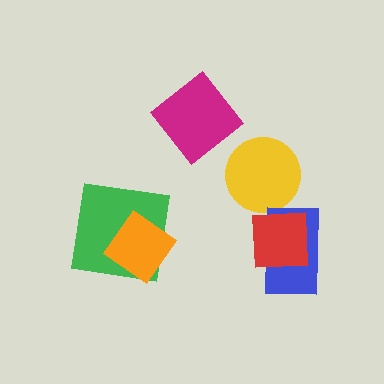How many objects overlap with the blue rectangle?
1 object overlaps with the blue rectangle.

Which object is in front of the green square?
The orange diamond is in front of the green square.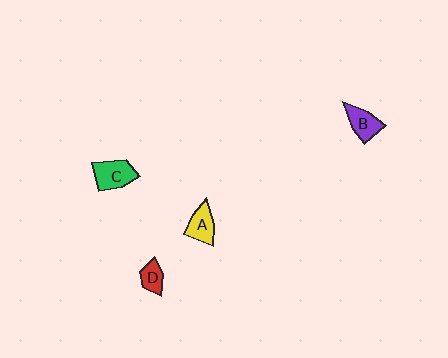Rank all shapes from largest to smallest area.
From largest to smallest: C (green), B (purple), A (yellow), D (red).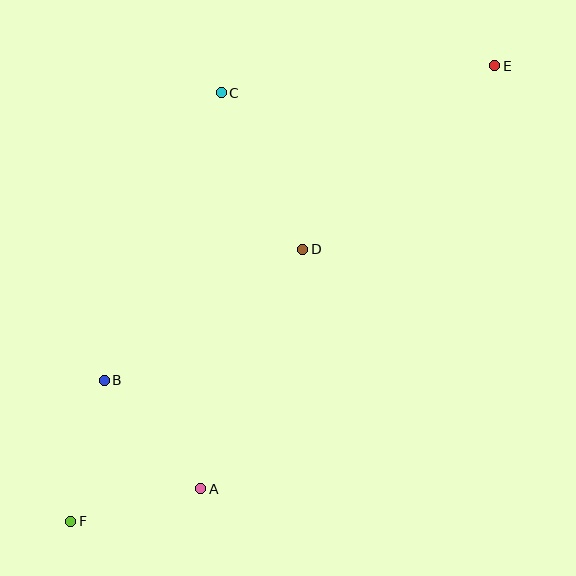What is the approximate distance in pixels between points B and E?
The distance between B and E is approximately 501 pixels.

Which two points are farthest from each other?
Points E and F are farthest from each other.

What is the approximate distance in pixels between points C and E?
The distance between C and E is approximately 275 pixels.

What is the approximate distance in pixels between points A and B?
The distance between A and B is approximately 145 pixels.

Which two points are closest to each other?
Points A and F are closest to each other.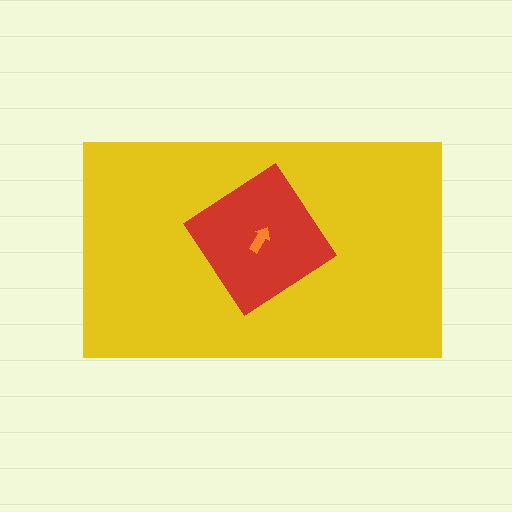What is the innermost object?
The orange arrow.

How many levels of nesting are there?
3.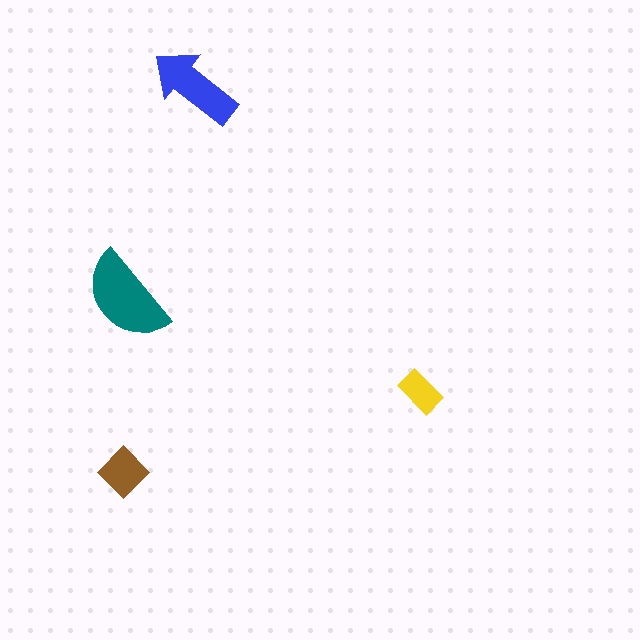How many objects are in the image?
There are 4 objects in the image.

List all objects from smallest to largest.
The yellow rectangle, the brown diamond, the blue arrow, the teal semicircle.